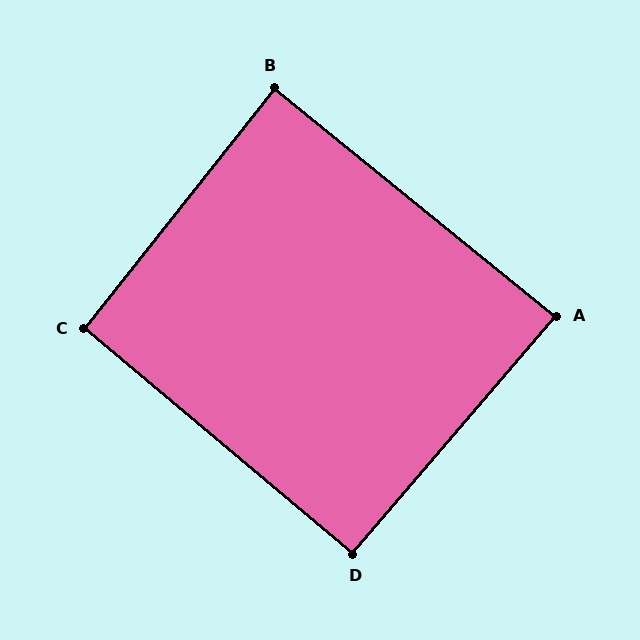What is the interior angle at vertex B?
Approximately 89 degrees (approximately right).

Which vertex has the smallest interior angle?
A, at approximately 88 degrees.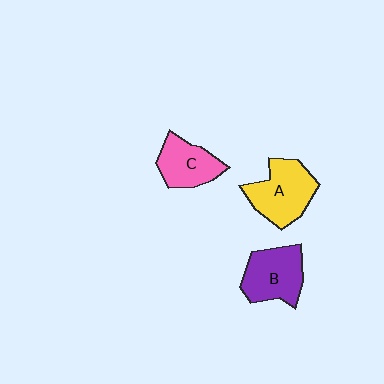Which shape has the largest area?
Shape A (yellow).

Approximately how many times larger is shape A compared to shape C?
Approximately 1.3 times.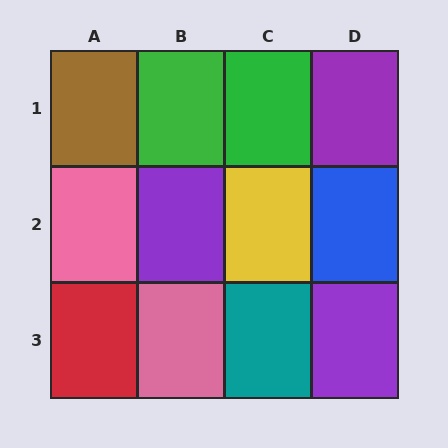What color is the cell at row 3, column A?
Red.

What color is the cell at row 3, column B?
Pink.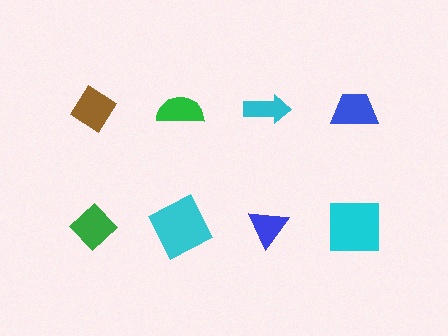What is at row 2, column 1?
A green diamond.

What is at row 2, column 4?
A cyan square.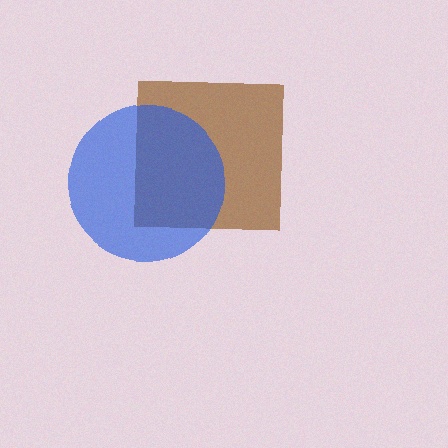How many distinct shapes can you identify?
There are 2 distinct shapes: a brown square, a blue circle.